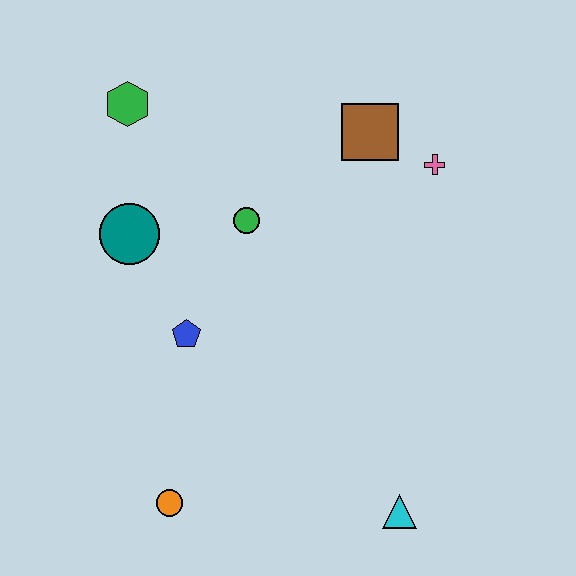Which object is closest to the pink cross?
The brown square is closest to the pink cross.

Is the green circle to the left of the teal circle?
No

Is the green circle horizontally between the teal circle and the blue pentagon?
No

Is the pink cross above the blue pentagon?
Yes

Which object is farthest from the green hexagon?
The cyan triangle is farthest from the green hexagon.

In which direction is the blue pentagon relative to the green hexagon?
The blue pentagon is below the green hexagon.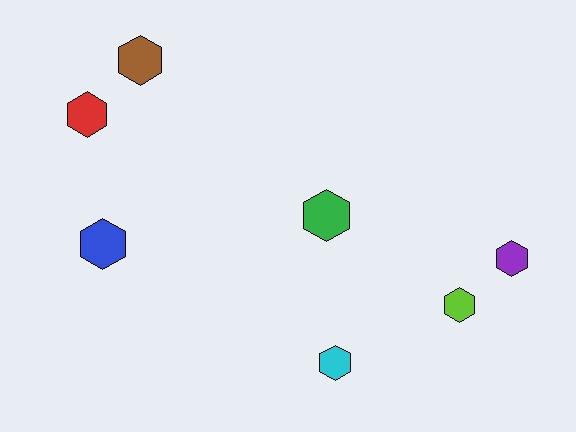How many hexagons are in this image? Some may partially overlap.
There are 7 hexagons.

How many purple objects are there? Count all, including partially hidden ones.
There is 1 purple object.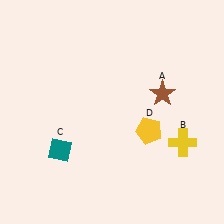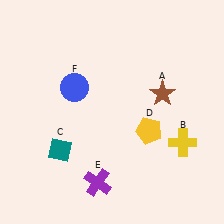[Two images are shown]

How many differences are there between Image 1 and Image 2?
There are 2 differences between the two images.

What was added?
A purple cross (E), a blue circle (F) were added in Image 2.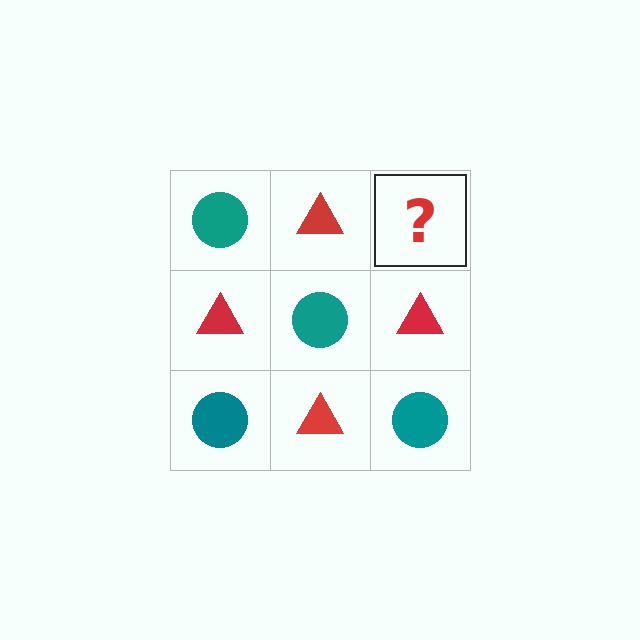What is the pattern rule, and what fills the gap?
The rule is that it alternates teal circle and red triangle in a checkerboard pattern. The gap should be filled with a teal circle.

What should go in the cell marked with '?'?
The missing cell should contain a teal circle.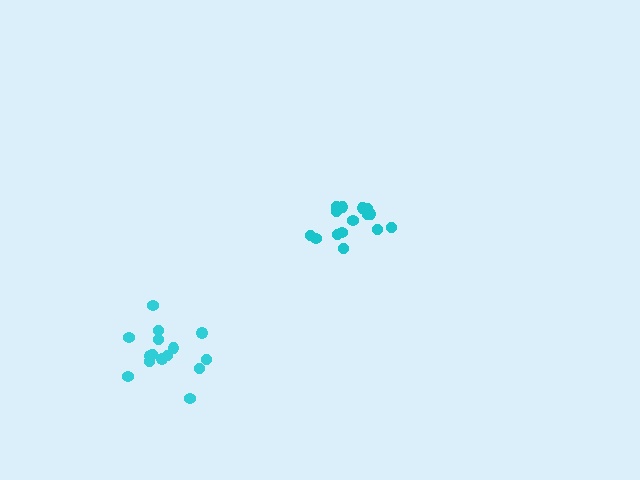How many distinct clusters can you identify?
There are 2 distinct clusters.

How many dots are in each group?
Group 1: 15 dots, Group 2: 16 dots (31 total).